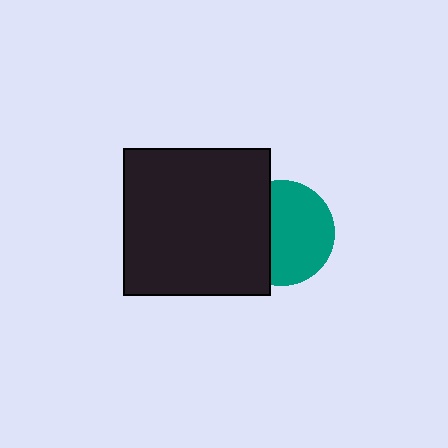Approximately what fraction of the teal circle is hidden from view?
Roughly 38% of the teal circle is hidden behind the black square.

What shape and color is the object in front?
The object in front is a black square.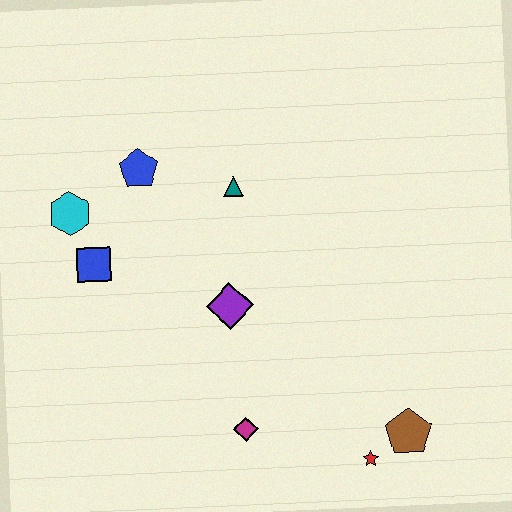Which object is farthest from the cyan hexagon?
The brown pentagon is farthest from the cyan hexagon.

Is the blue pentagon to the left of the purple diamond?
Yes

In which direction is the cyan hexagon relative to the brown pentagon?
The cyan hexagon is to the left of the brown pentagon.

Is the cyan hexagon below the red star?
No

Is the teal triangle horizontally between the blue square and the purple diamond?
No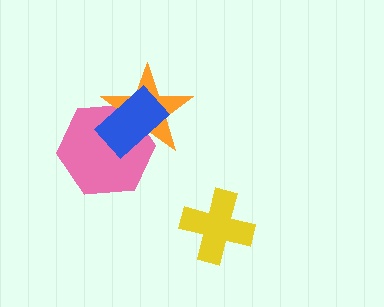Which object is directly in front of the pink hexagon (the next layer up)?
The orange star is directly in front of the pink hexagon.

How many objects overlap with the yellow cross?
0 objects overlap with the yellow cross.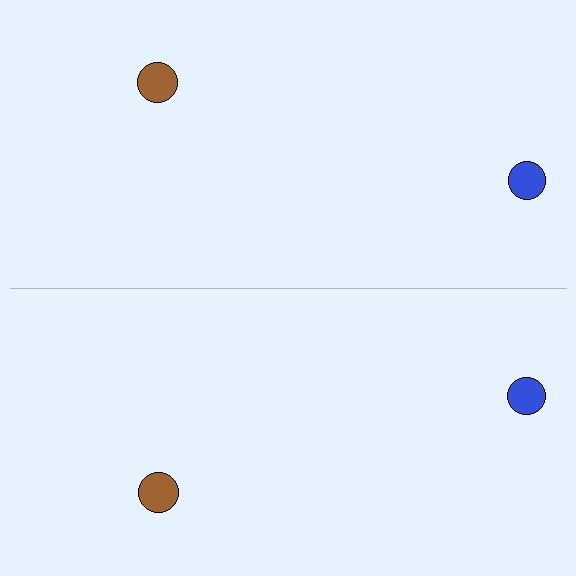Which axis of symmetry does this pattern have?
The pattern has a horizontal axis of symmetry running through the center of the image.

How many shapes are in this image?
There are 4 shapes in this image.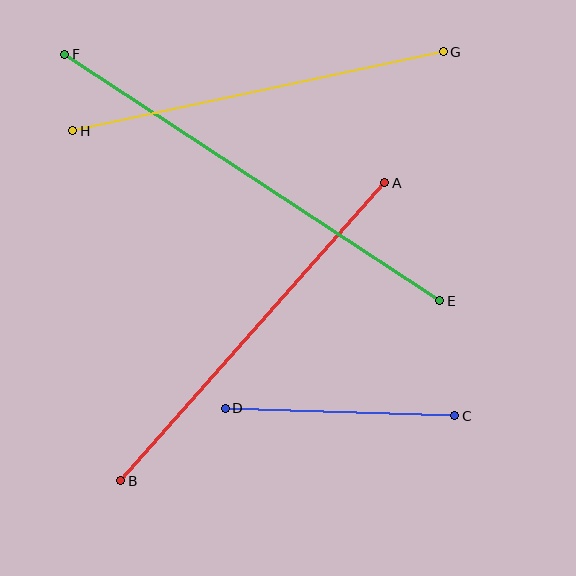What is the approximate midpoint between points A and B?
The midpoint is at approximately (253, 332) pixels.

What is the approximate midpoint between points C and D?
The midpoint is at approximately (340, 412) pixels.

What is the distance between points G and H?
The distance is approximately 379 pixels.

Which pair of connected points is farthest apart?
Points E and F are farthest apart.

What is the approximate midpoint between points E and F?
The midpoint is at approximately (252, 177) pixels.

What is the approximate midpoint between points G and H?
The midpoint is at approximately (258, 91) pixels.